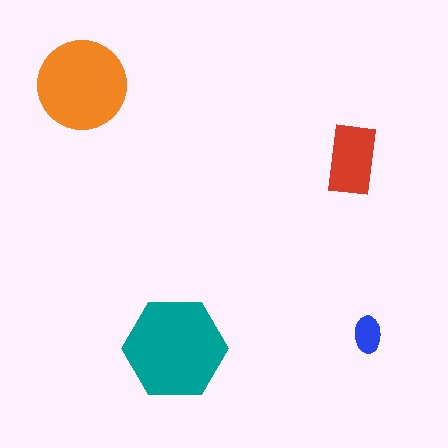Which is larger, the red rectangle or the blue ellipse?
The red rectangle.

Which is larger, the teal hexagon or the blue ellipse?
The teal hexagon.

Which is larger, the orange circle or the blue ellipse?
The orange circle.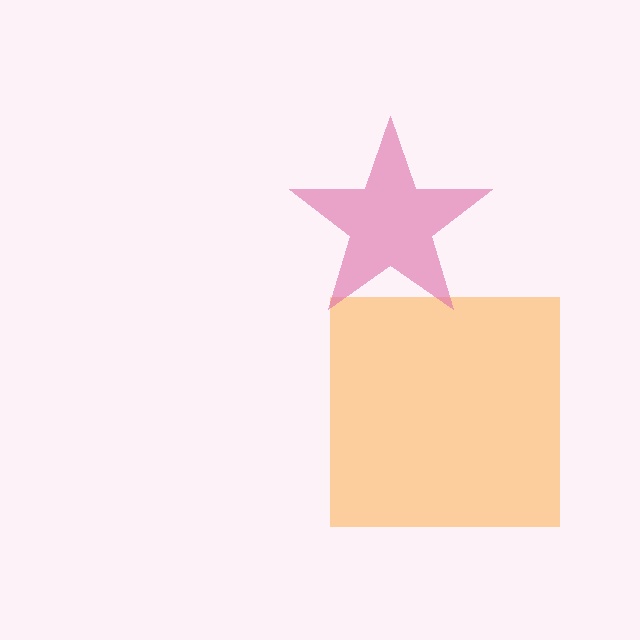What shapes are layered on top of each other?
The layered shapes are: an orange square, a pink star.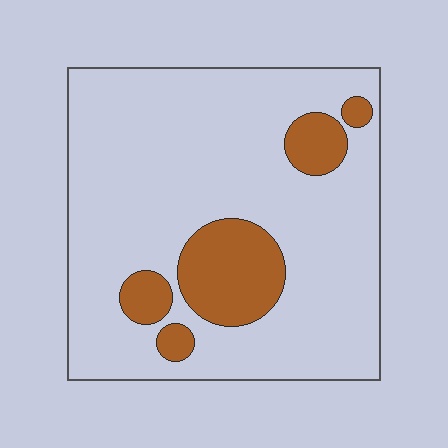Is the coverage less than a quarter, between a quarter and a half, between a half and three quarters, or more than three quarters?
Less than a quarter.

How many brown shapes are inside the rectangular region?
5.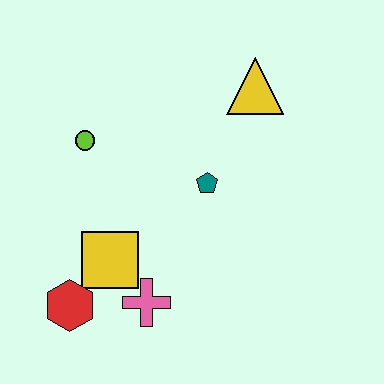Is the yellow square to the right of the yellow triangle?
No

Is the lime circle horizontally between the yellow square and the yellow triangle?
No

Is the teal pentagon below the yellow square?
No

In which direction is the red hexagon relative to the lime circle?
The red hexagon is below the lime circle.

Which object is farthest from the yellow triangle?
The red hexagon is farthest from the yellow triangle.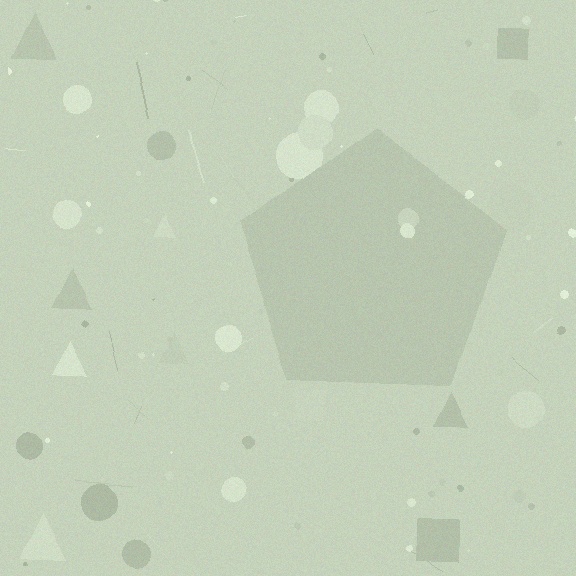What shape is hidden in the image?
A pentagon is hidden in the image.